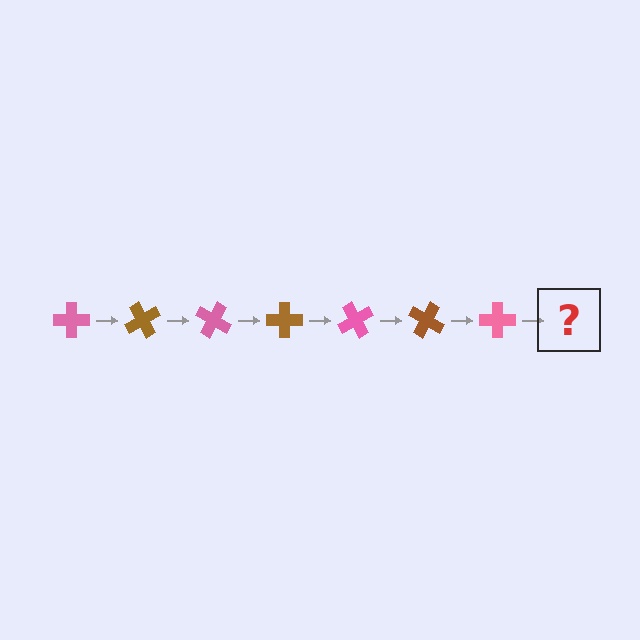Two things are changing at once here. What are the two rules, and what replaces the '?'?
The two rules are that it rotates 60 degrees each step and the color cycles through pink and brown. The '?' should be a brown cross, rotated 420 degrees from the start.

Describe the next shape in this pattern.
It should be a brown cross, rotated 420 degrees from the start.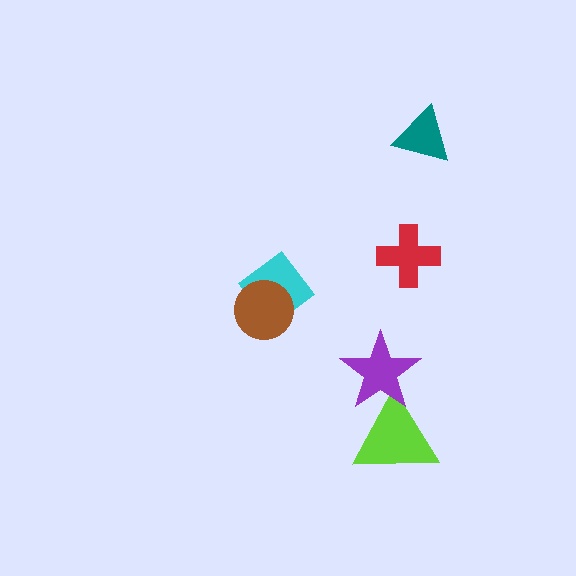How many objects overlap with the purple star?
1 object overlaps with the purple star.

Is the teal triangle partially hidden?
No, no other shape covers it.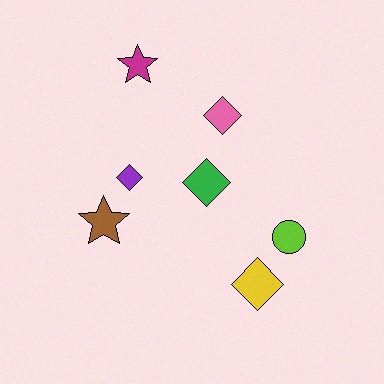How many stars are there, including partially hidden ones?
There are 2 stars.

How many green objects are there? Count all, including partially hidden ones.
There is 1 green object.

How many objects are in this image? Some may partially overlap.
There are 7 objects.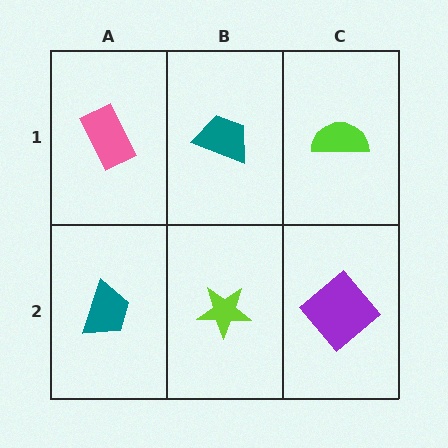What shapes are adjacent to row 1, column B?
A lime star (row 2, column B), a pink rectangle (row 1, column A), a lime semicircle (row 1, column C).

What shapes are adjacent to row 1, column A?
A teal trapezoid (row 2, column A), a teal trapezoid (row 1, column B).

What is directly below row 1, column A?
A teal trapezoid.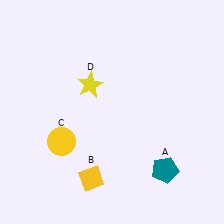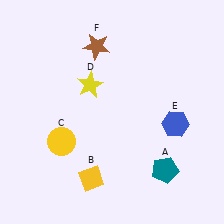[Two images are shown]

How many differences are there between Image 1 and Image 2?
There are 2 differences between the two images.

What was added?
A blue hexagon (E), a brown star (F) were added in Image 2.